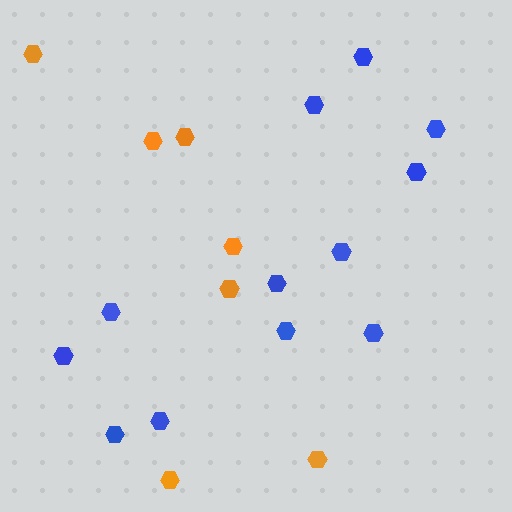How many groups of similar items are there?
There are 2 groups: one group of blue hexagons (12) and one group of orange hexagons (7).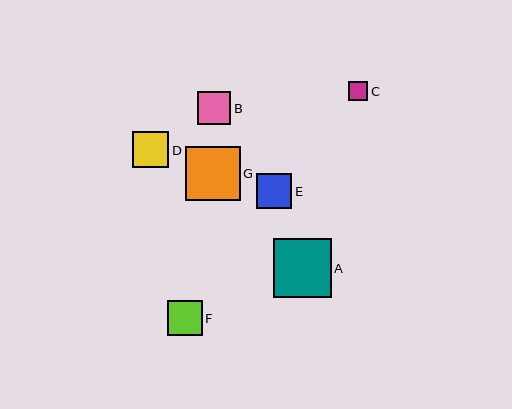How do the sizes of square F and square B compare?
Square F and square B are approximately the same size.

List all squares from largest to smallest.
From largest to smallest: A, G, D, E, F, B, C.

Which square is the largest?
Square A is the largest with a size of approximately 58 pixels.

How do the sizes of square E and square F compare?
Square E and square F are approximately the same size.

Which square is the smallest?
Square C is the smallest with a size of approximately 19 pixels.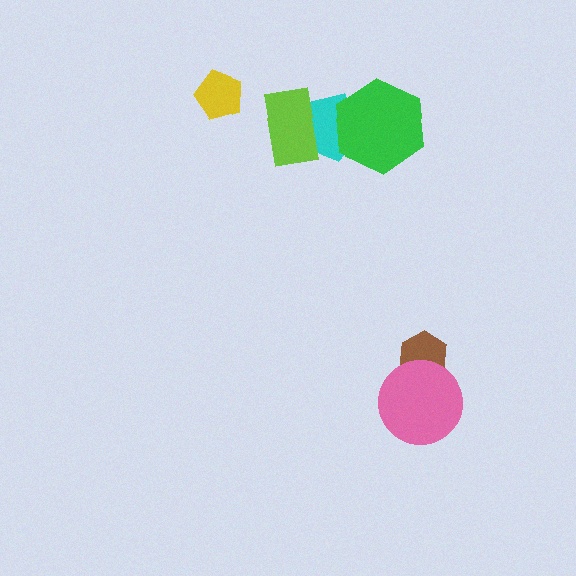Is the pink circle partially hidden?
No, no other shape covers it.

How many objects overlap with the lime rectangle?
1 object overlaps with the lime rectangle.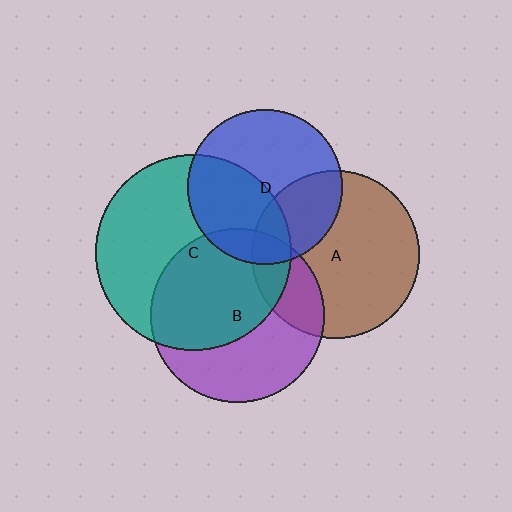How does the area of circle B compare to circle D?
Approximately 1.3 times.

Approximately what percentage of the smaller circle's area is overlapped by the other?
Approximately 45%.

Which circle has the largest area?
Circle C (teal).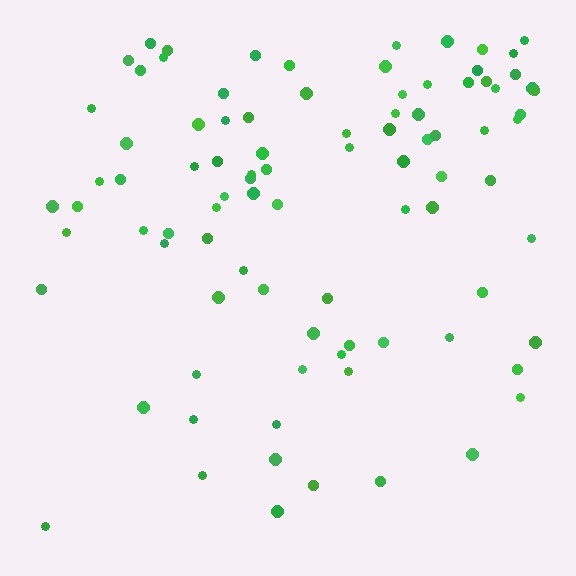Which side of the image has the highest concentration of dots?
The top.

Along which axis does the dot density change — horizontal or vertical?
Vertical.